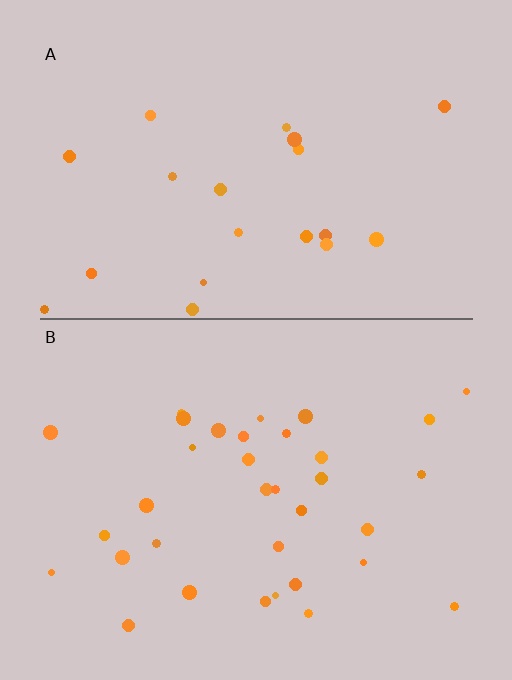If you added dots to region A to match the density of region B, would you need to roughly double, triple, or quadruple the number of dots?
Approximately double.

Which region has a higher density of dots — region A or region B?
B (the bottom).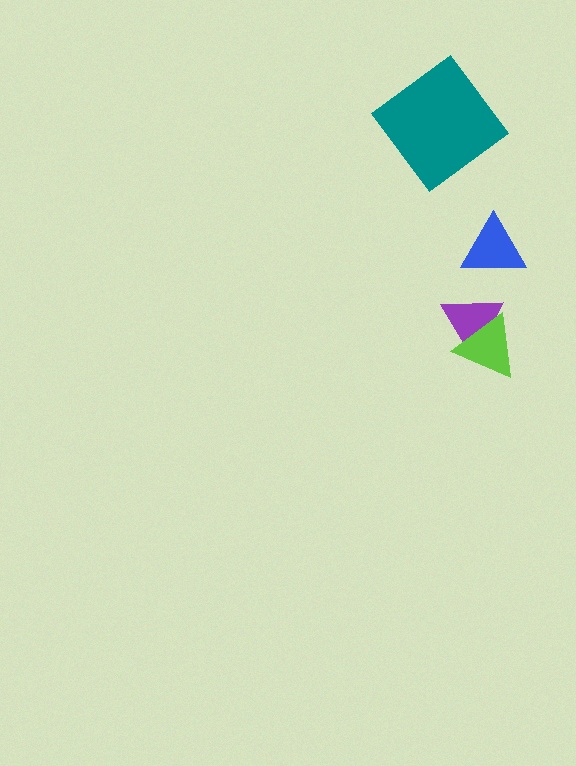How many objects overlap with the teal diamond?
0 objects overlap with the teal diamond.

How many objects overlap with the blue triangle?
0 objects overlap with the blue triangle.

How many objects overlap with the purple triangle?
1 object overlaps with the purple triangle.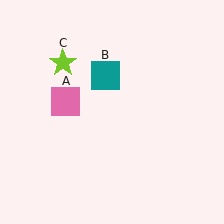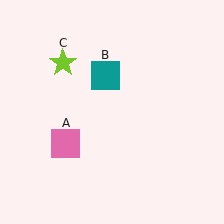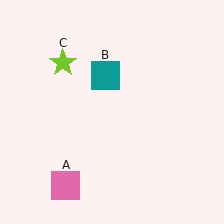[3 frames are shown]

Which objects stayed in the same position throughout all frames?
Teal square (object B) and lime star (object C) remained stationary.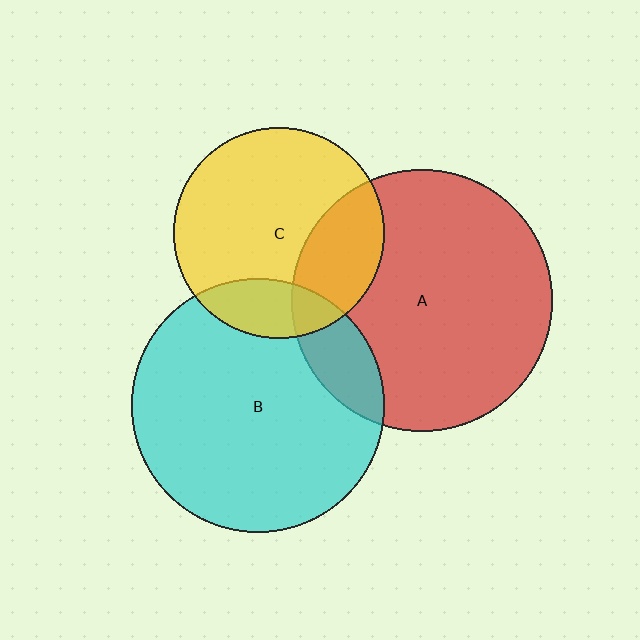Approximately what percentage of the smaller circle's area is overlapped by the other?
Approximately 20%.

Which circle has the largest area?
Circle A (red).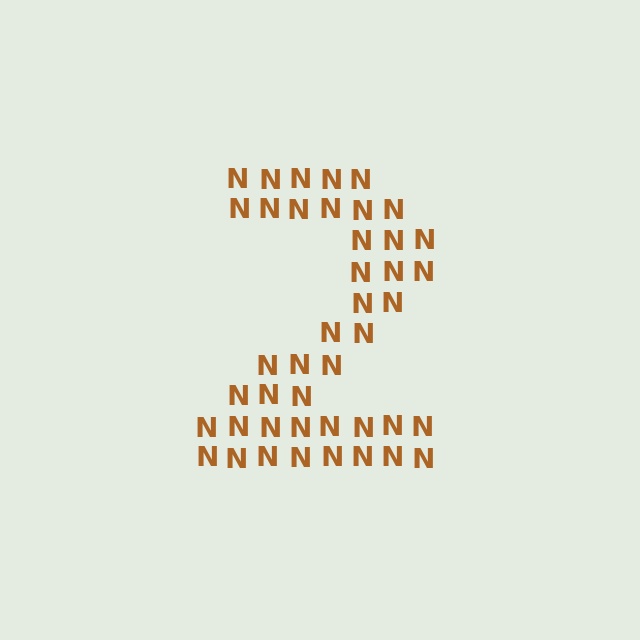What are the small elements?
The small elements are letter N's.